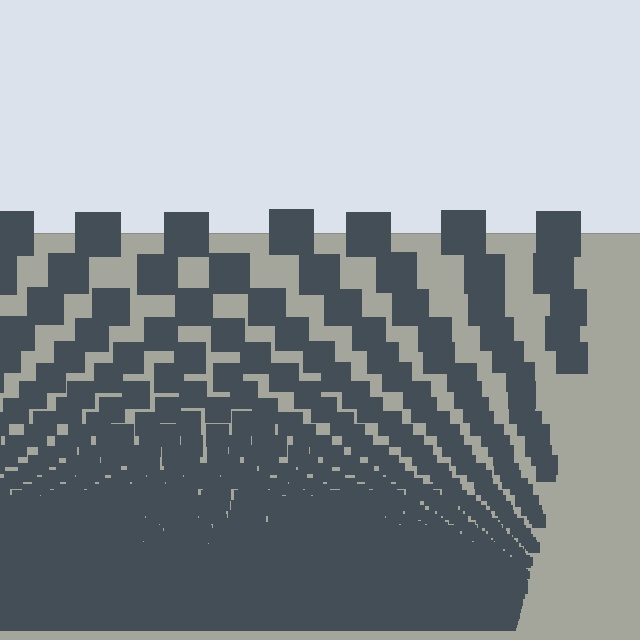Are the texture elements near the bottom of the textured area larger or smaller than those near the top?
Smaller. The gradient is inverted — elements near the bottom are smaller and denser.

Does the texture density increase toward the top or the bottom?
Density increases toward the bottom.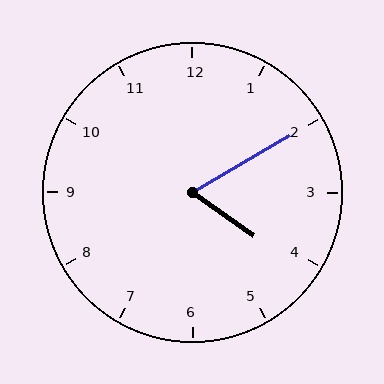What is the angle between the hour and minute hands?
Approximately 65 degrees.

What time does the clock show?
4:10.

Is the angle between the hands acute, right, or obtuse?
It is acute.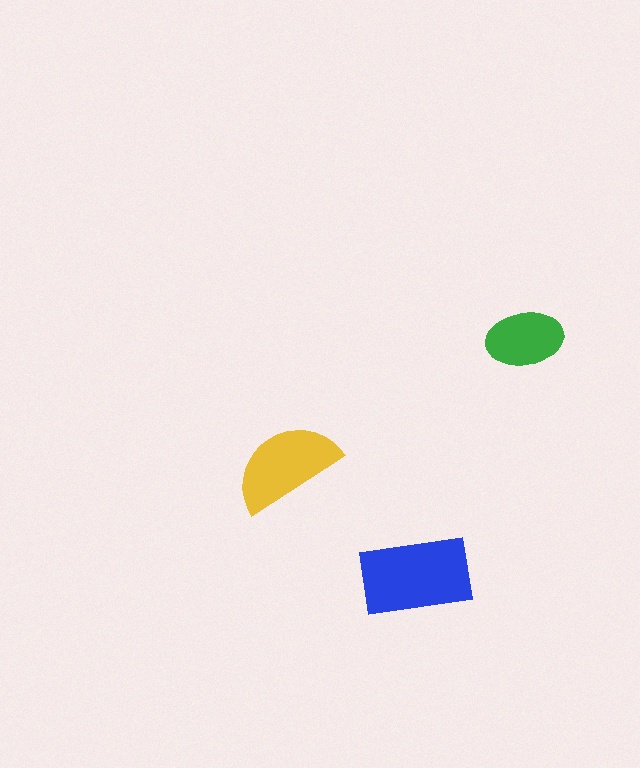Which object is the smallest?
The green ellipse.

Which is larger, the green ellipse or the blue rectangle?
The blue rectangle.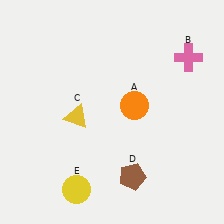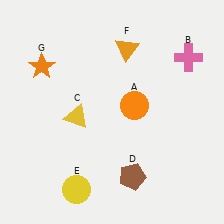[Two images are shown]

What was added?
An orange triangle (F), an orange star (G) were added in Image 2.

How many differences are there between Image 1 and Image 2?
There are 2 differences between the two images.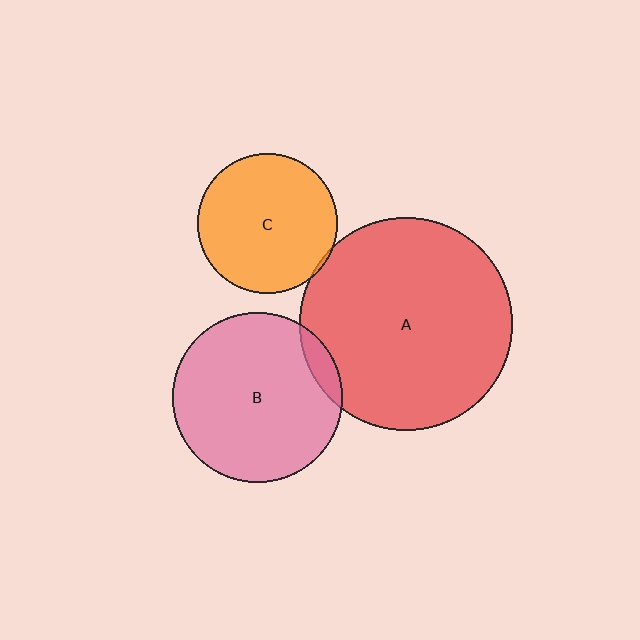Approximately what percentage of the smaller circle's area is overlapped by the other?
Approximately 5%.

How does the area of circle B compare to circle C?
Approximately 1.5 times.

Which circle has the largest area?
Circle A (red).